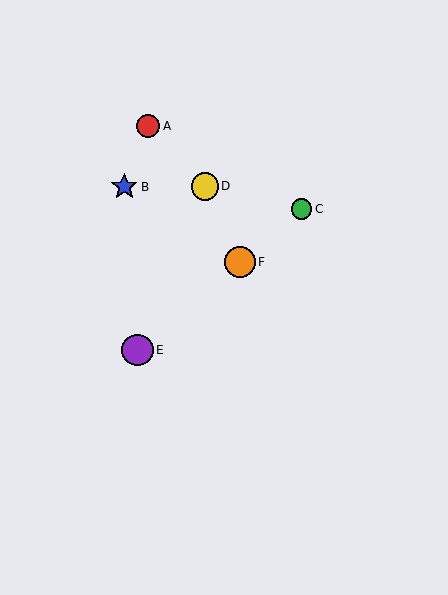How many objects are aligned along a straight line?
3 objects (C, E, F) are aligned along a straight line.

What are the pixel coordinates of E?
Object E is at (138, 350).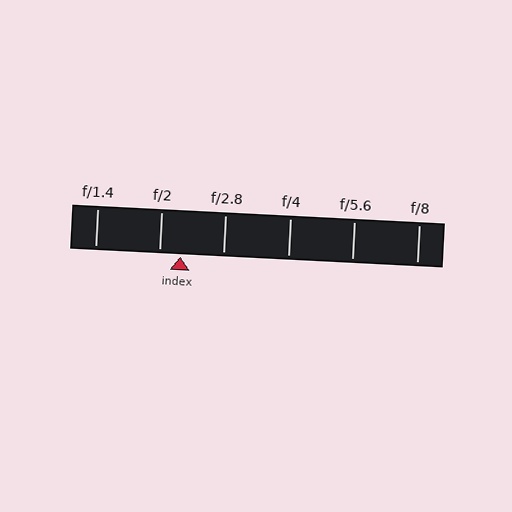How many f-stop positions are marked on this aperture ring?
There are 6 f-stop positions marked.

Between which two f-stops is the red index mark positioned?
The index mark is between f/2 and f/2.8.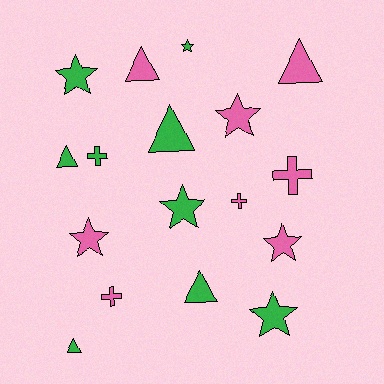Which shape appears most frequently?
Star, with 7 objects.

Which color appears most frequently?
Green, with 9 objects.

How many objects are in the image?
There are 17 objects.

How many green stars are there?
There are 4 green stars.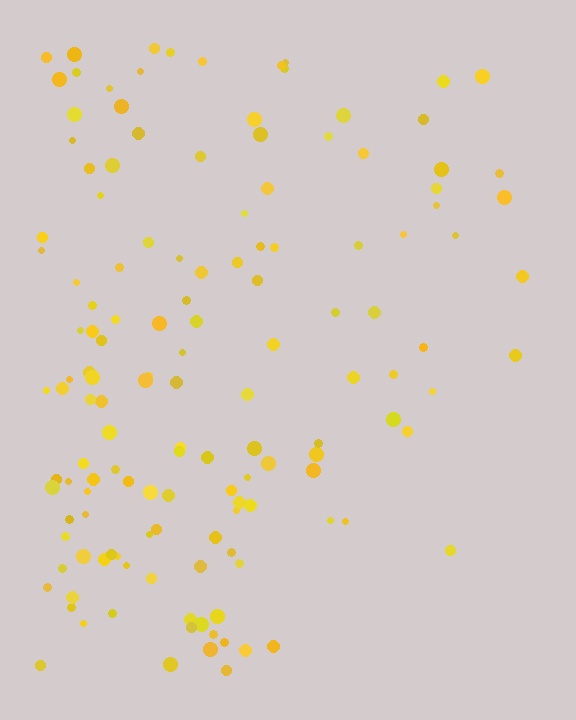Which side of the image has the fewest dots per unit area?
The right.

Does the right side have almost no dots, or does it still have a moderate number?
Still a moderate number, just noticeably fewer than the left.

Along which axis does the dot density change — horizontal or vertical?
Horizontal.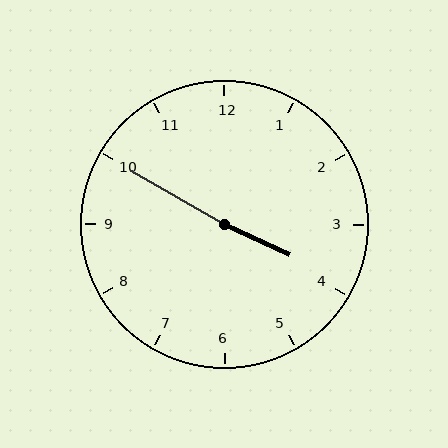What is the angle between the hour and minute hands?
Approximately 175 degrees.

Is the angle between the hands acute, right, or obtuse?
It is obtuse.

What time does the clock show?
3:50.